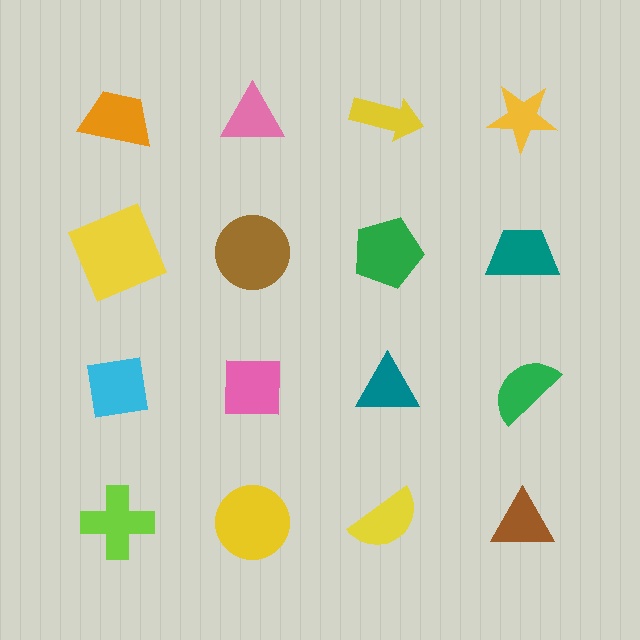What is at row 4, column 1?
A lime cross.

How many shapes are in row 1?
4 shapes.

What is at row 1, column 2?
A pink triangle.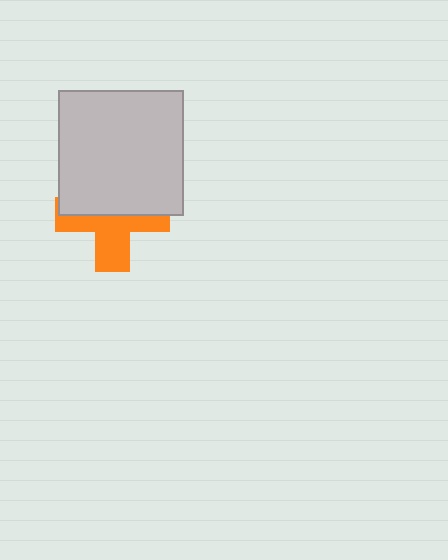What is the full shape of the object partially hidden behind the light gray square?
The partially hidden object is an orange cross.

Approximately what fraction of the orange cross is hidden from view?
Roughly 52% of the orange cross is hidden behind the light gray square.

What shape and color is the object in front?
The object in front is a light gray square.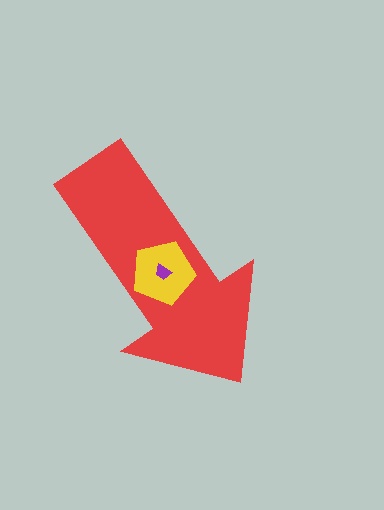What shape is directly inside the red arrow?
The yellow pentagon.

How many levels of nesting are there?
3.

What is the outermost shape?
The red arrow.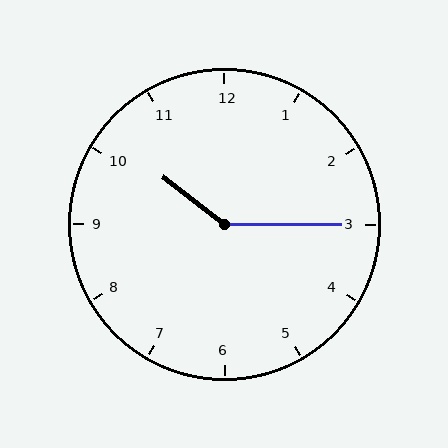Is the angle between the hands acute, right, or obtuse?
It is obtuse.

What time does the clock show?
10:15.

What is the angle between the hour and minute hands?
Approximately 142 degrees.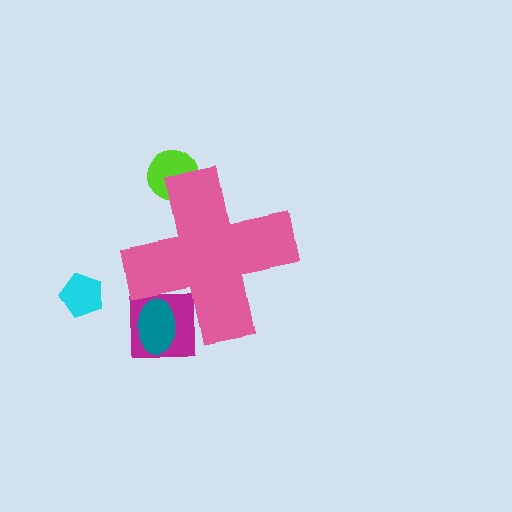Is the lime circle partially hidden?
Yes, the lime circle is partially hidden behind the pink cross.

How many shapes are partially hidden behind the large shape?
3 shapes are partially hidden.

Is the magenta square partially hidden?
Yes, the magenta square is partially hidden behind the pink cross.